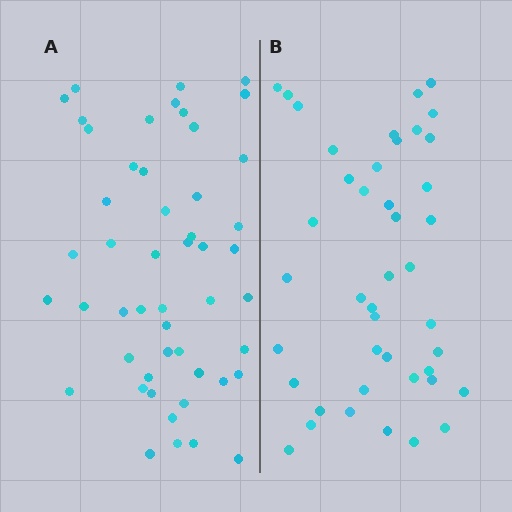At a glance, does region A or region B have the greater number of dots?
Region A (the left region) has more dots.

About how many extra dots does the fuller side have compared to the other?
Region A has roughly 8 or so more dots than region B.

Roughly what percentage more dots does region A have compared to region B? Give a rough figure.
About 15% more.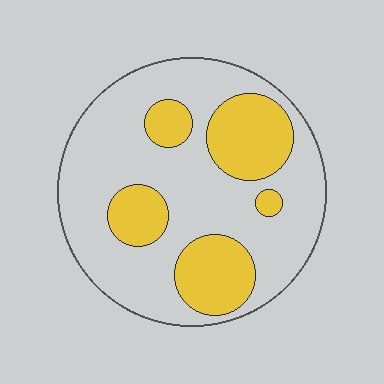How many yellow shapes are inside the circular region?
5.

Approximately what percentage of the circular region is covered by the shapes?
Approximately 30%.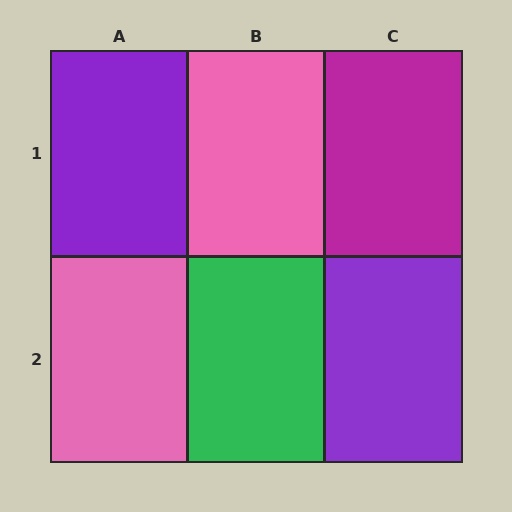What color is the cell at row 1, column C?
Magenta.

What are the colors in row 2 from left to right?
Pink, green, purple.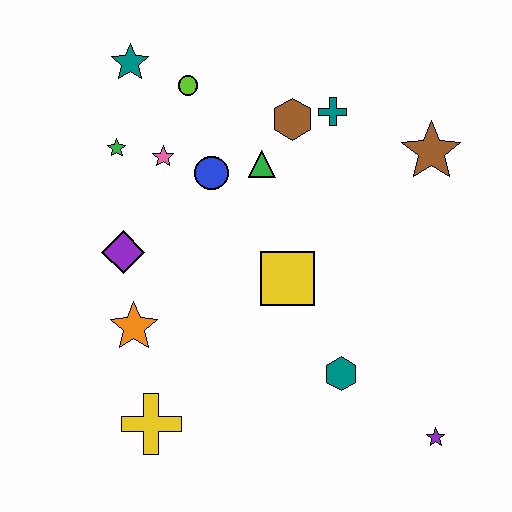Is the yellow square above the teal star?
No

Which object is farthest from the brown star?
The yellow cross is farthest from the brown star.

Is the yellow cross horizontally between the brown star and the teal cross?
No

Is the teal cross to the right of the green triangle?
Yes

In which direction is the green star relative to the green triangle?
The green star is to the left of the green triangle.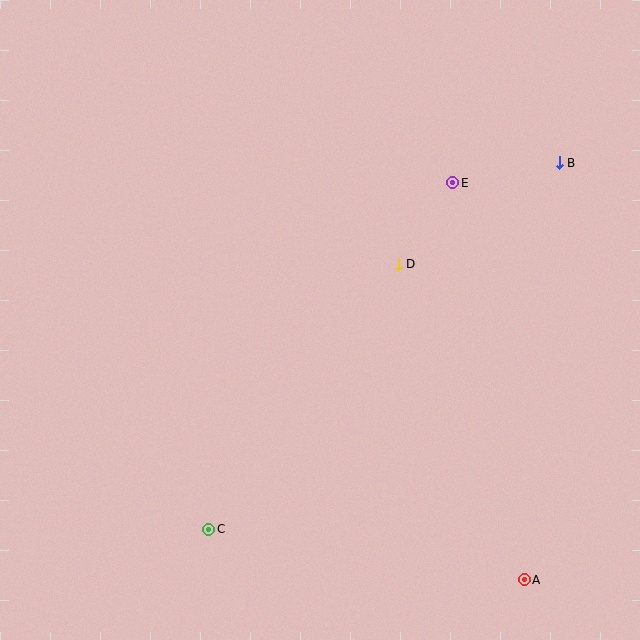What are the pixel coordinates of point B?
Point B is at (559, 163).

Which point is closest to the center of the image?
Point D at (398, 264) is closest to the center.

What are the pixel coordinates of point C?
Point C is at (209, 529).